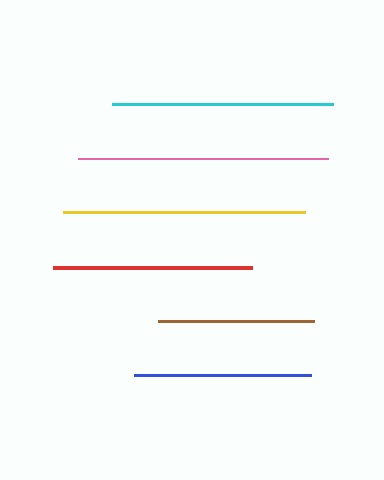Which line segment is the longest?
The pink line is the longest at approximately 249 pixels.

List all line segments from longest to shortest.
From longest to shortest: pink, yellow, cyan, red, blue, brown.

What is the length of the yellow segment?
The yellow segment is approximately 242 pixels long.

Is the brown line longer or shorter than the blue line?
The blue line is longer than the brown line.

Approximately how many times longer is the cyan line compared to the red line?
The cyan line is approximately 1.1 times the length of the red line.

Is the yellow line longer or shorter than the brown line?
The yellow line is longer than the brown line.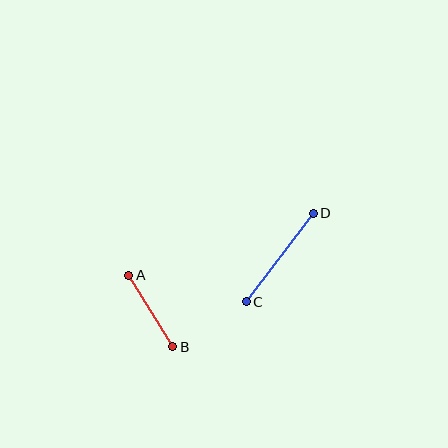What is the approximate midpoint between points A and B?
The midpoint is at approximately (151, 311) pixels.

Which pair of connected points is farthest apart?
Points C and D are farthest apart.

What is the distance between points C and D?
The distance is approximately 111 pixels.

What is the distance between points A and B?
The distance is approximately 84 pixels.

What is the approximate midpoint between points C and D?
The midpoint is at approximately (280, 257) pixels.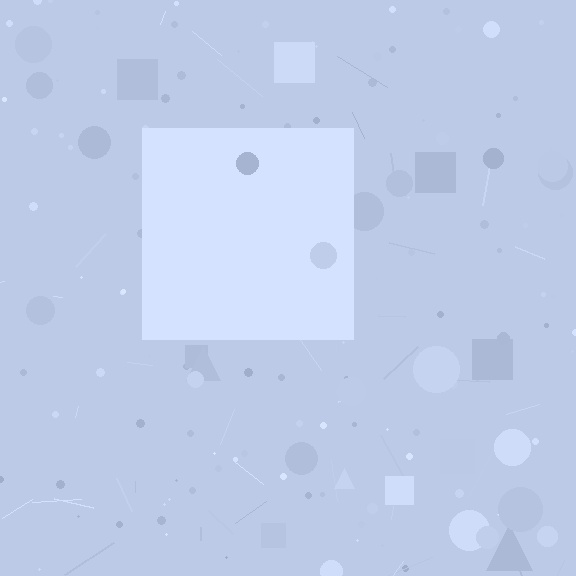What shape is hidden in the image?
A square is hidden in the image.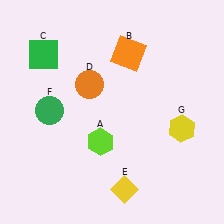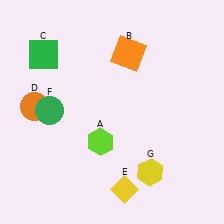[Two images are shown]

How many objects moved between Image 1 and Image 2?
2 objects moved between the two images.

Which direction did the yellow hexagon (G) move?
The yellow hexagon (G) moved down.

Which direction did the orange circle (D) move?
The orange circle (D) moved left.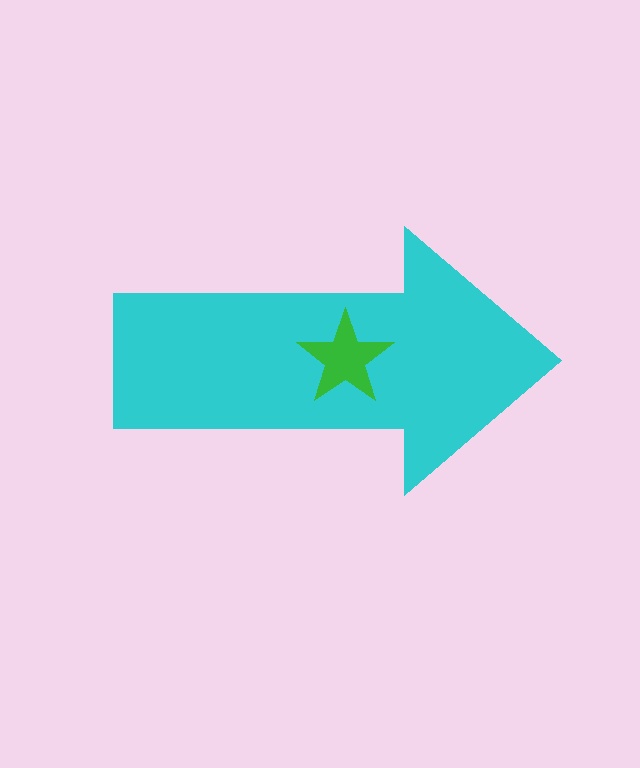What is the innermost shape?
The green star.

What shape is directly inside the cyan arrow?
The green star.